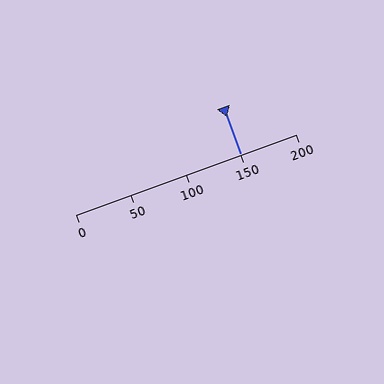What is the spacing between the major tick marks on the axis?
The major ticks are spaced 50 apart.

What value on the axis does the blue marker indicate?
The marker indicates approximately 150.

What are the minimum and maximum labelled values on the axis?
The axis runs from 0 to 200.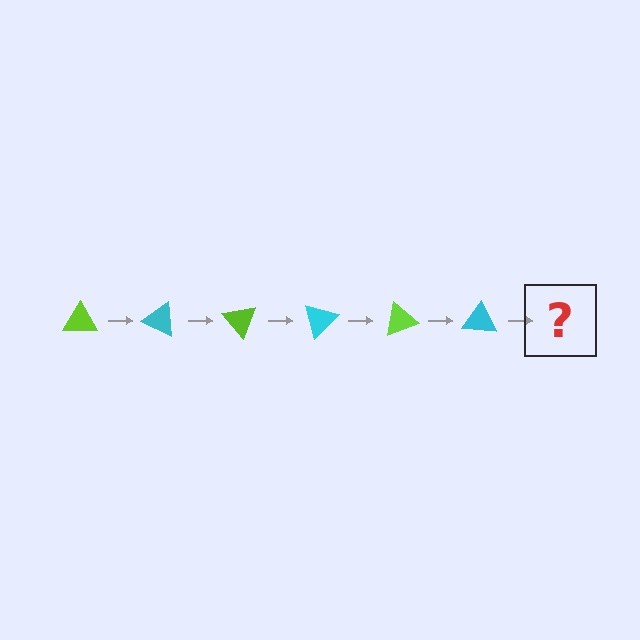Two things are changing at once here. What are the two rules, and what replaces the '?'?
The two rules are that it rotates 25 degrees each step and the color cycles through lime and cyan. The '?' should be a lime triangle, rotated 150 degrees from the start.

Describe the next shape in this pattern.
It should be a lime triangle, rotated 150 degrees from the start.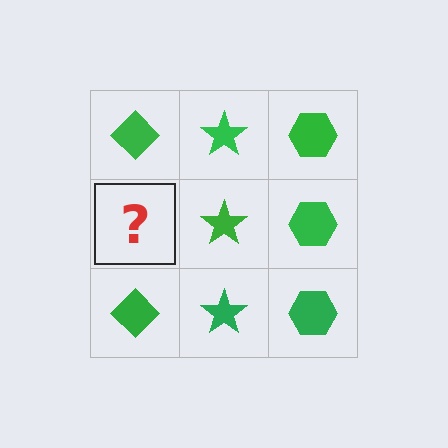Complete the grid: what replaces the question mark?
The question mark should be replaced with a green diamond.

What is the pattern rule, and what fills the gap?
The rule is that each column has a consistent shape. The gap should be filled with a green diamond.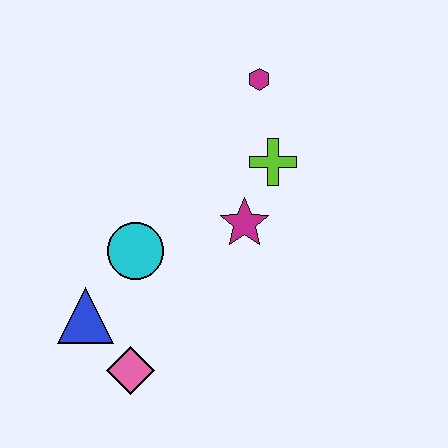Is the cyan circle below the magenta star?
Yes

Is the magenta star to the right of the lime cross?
No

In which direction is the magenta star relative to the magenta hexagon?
The magenta star is below the magenta hexagon.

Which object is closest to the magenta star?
The lime cross is closest to the magenta star.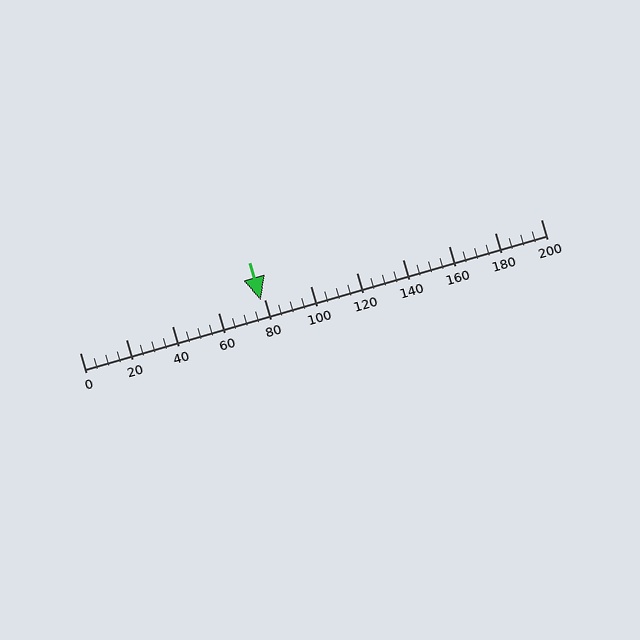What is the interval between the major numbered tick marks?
The major tick marks are spaced 20 units apart.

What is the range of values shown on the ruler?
The ruler shows values from 0 to 200.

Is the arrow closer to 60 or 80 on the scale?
The arrow is closer to 80.